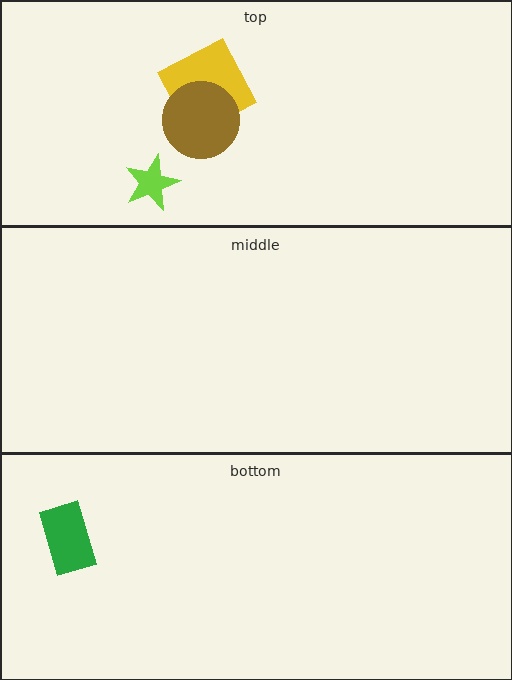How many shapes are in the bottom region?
1.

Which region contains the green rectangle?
The bottom region.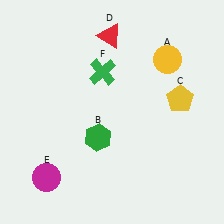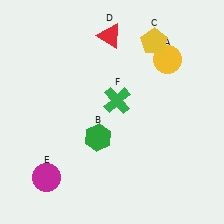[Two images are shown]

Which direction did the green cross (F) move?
The green cross (F) moved down.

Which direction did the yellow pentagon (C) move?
The yellow pentagon (C) moved up.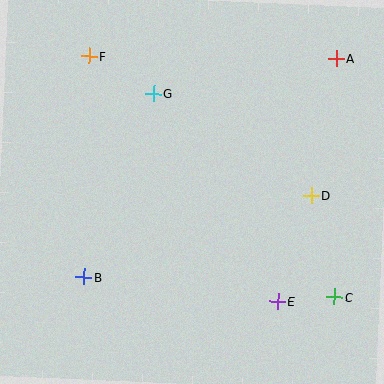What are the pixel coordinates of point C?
Point C is at (334, 297).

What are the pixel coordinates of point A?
Point A is at (336, 58).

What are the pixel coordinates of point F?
Point F is at (89, 56).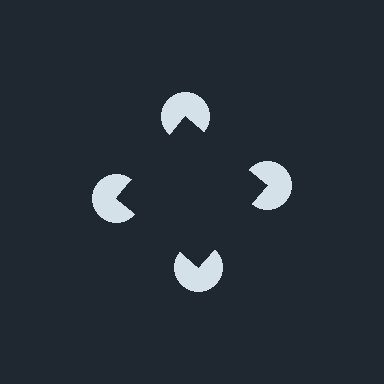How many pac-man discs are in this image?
There are 4 — one at each vertex of the illusory square.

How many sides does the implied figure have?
4 sides.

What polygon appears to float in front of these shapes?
An illusory square — its edges are inferred from the aligned wedge cuts in the pac-man discs, not physically drawn.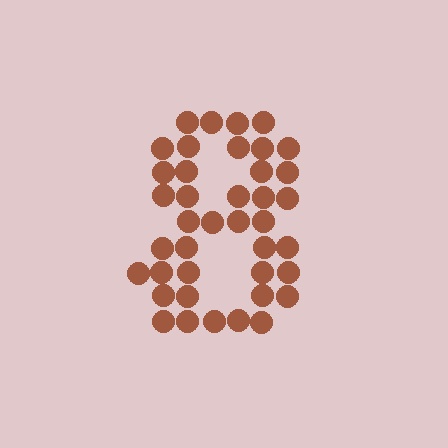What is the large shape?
The large shape is the digit 8.